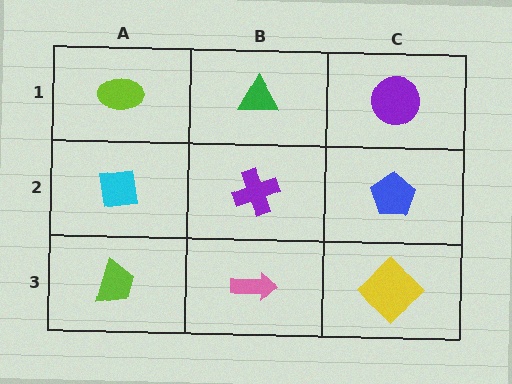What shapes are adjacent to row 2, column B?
A green triangle (row 1, column B), a pink arrow (row 3, column B), a cyan square (row 2, column A), a blue pentagon (row 2, column C).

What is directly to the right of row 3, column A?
A pink arrow.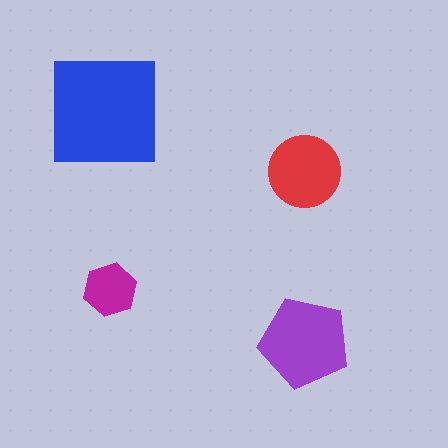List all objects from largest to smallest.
The blue square, the purple pentagon, the red circle, the magenta hexagon.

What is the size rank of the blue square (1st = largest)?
1st.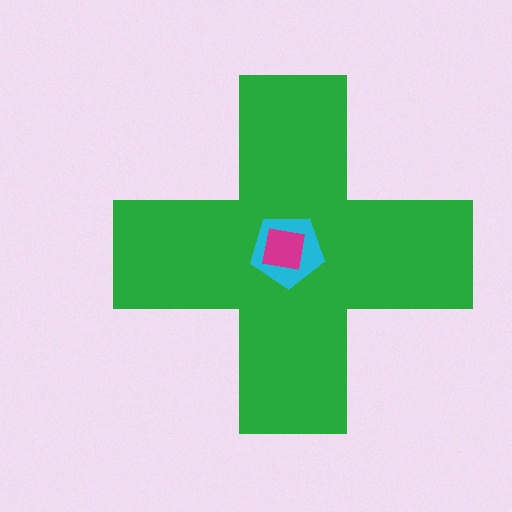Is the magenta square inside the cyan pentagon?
Yes.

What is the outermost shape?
The green cross.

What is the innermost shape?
The magenta square.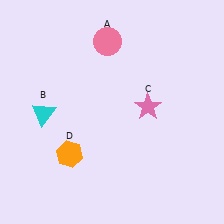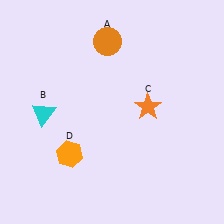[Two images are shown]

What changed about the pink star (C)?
In Image 1, C is pink. In Image 2, it changed to orange.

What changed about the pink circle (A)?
In Image 1, A is pink. In Image 2, it changed to orange.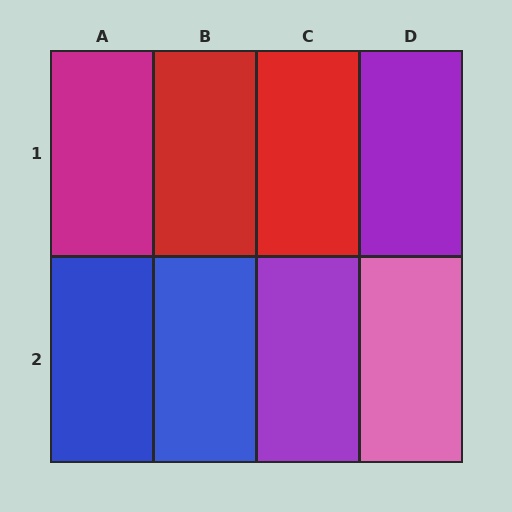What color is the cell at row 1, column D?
Purple.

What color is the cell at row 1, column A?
Magenta.